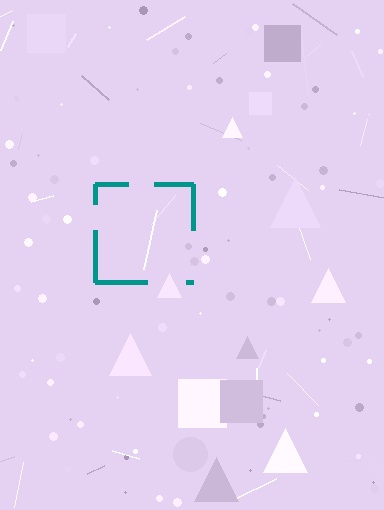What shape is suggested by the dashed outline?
The dashed outline suggests a square.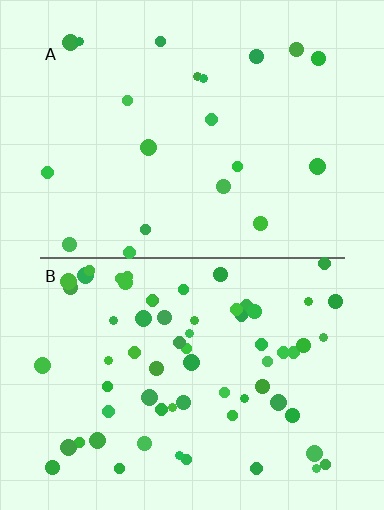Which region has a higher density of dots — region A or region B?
B (the bottom).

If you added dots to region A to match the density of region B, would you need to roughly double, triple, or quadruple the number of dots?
Approximately triple.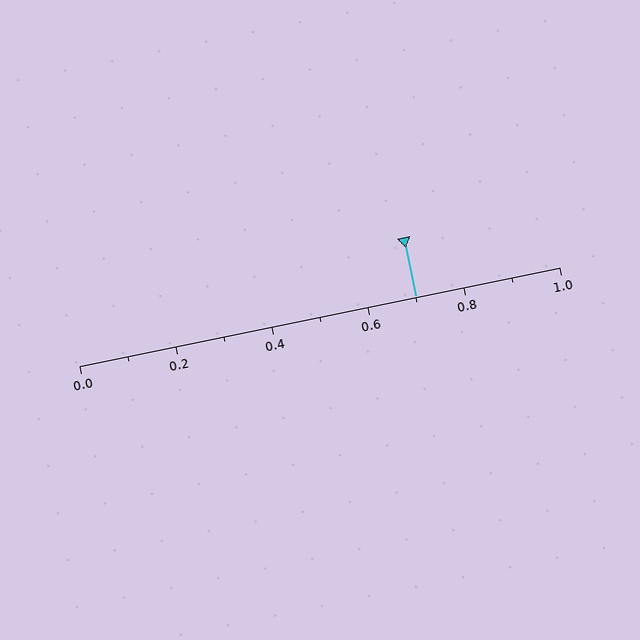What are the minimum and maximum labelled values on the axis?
The axis runs from 0.0 to 1.0.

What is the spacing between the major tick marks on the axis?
The major ticks are spaced 0.2 apart.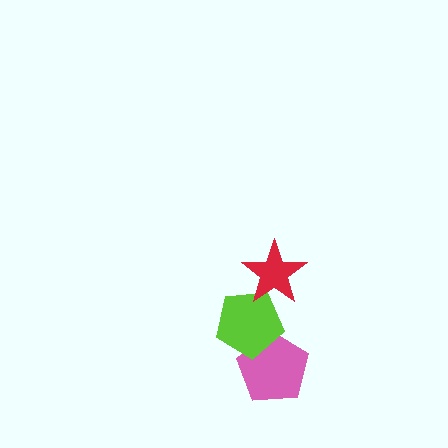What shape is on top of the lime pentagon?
The red star is on top of the lime pentagon.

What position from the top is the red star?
The red star is 1st from the top.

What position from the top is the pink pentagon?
The pink pentagon is 3rd from the top.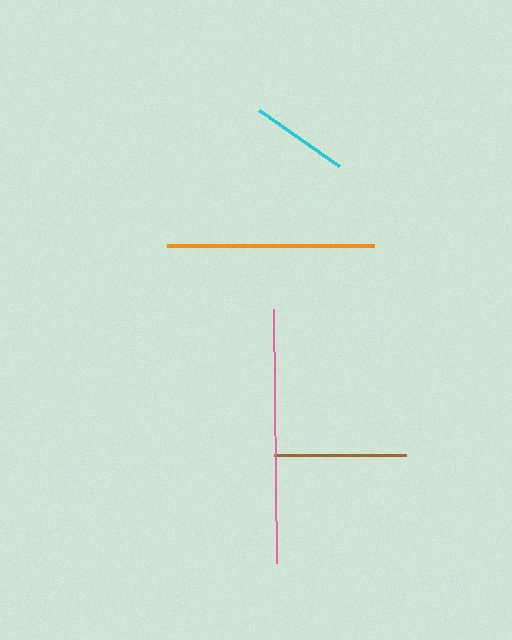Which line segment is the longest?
The pink line is the longest at approximately 253 pixels.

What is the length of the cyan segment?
The cyan segment is approximately 97 pixels long.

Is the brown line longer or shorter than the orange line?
The orange line is longer than the brown line.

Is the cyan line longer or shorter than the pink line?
The pink line is longer than the cyan line.